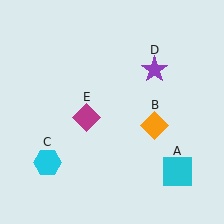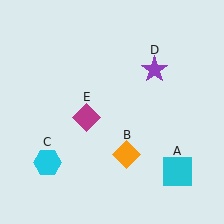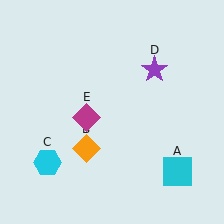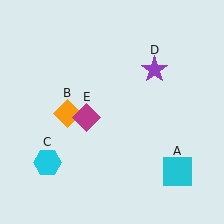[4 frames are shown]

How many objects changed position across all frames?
1 object changed position: orange diamond (object B).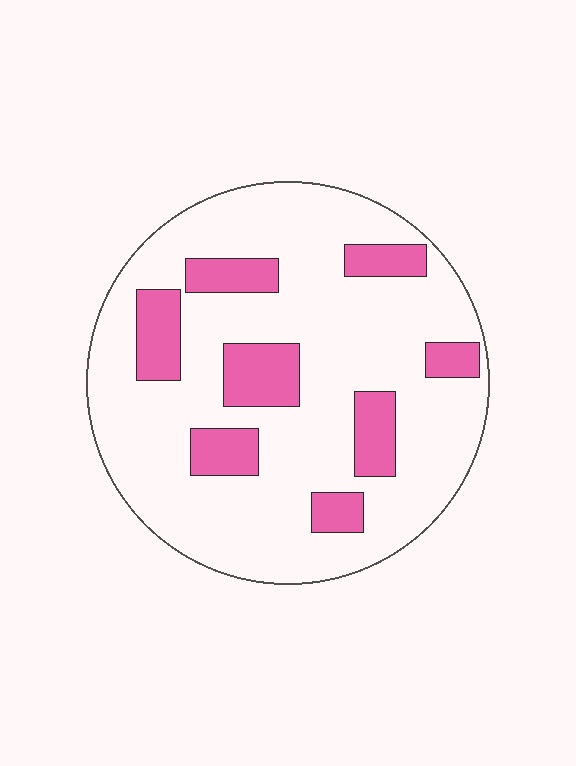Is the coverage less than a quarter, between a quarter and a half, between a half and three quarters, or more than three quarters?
Less than a quarter.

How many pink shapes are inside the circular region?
8.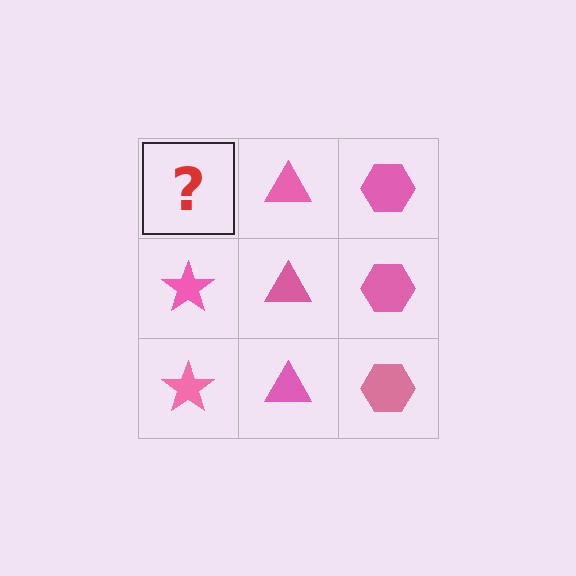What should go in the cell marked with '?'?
The missing cell should contain a pink star.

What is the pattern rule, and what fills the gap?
The rule is that each column has a consistent shape. The gap should be filled with a pink star.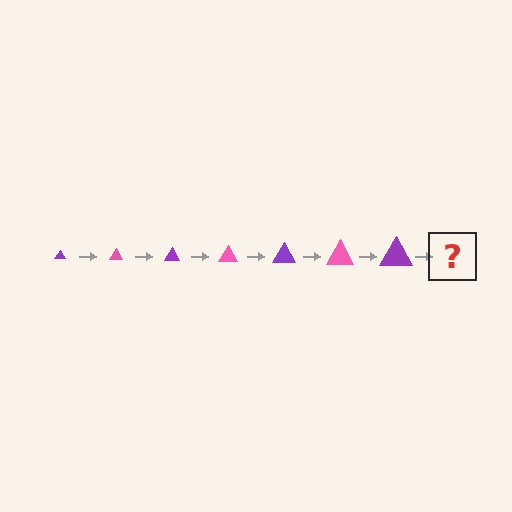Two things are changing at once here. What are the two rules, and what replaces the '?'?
The two rules are that the triangle grows larger each step and the color cycles through purple and pink. The '?' should be a pink triangle, larger than the previous one.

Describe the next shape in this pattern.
It should be a pink triangle, larger than the previous one.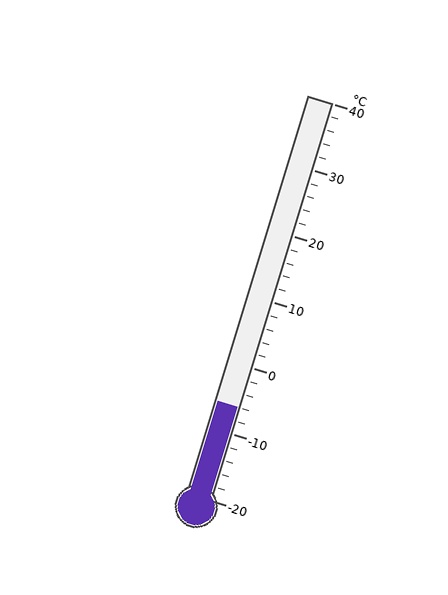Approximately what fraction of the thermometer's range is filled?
The thermometer is filled to approximately 25% of its range.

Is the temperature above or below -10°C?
The temperature is above -10°C.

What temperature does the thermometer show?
The thermometer shows approximately -6°C.